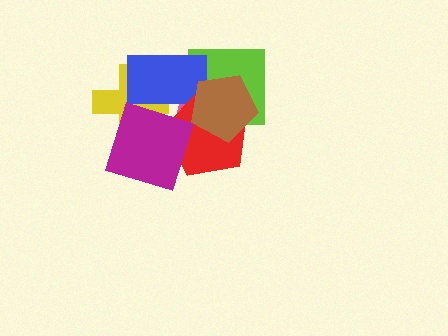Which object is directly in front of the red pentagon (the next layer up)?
The magenta diamond is directly in front of the red pentagon.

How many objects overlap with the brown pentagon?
4 objects overlap with the brown pentagon.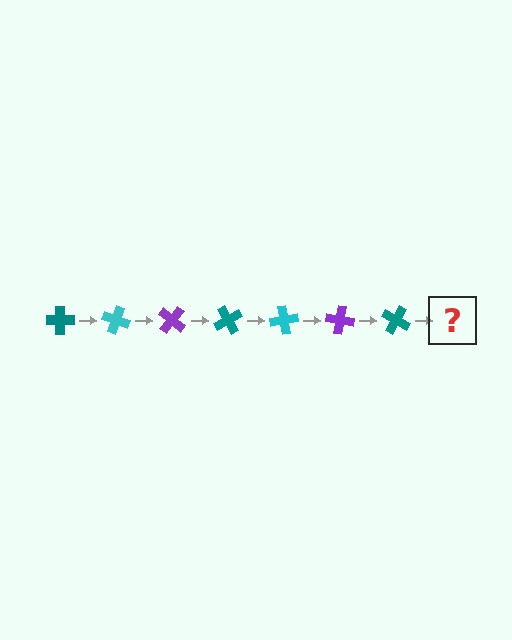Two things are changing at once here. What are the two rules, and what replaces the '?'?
The two rules are that it rotates 20 degrees each step and the color cycles through teal, cyan, and purple. The '?' should be a cyan cross, rotated 140 degrees from the start.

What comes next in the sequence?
The next element should be a cyan cross, rotated 140 degrees from the start.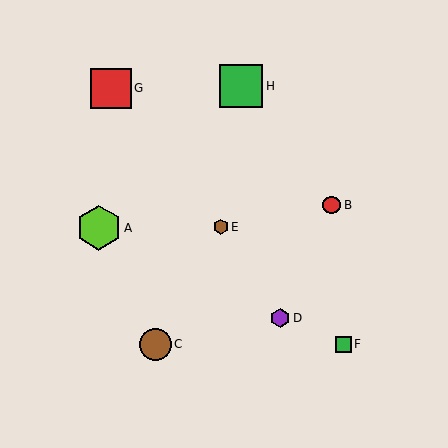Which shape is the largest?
The lime hexagon (labeled A) is the largest.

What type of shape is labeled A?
Shape A is a lime hexagon.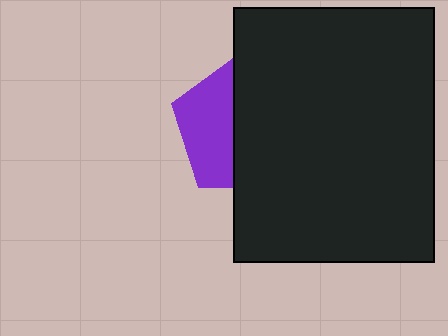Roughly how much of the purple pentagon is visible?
A small part of it is visible (roughly 41%).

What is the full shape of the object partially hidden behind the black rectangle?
The partially hidden object is a purple pentagon.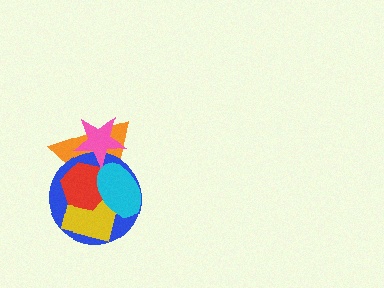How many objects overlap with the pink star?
2 objects overlap with the pink star.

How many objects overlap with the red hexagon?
4 objects overlap with the red hexagon.